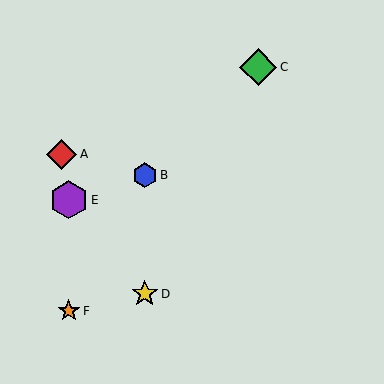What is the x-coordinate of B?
Object B is at x≈145.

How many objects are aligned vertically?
2 objects (B, D) are aligned vertically.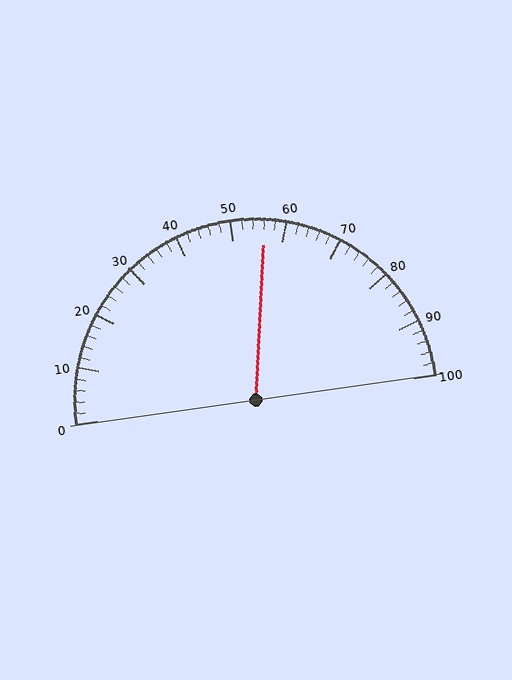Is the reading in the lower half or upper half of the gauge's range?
The reading is in the upper half of the range (0 to 100).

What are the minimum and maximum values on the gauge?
The gauge ranges from 0 to 100.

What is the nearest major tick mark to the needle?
The nearest major tick mark is 60.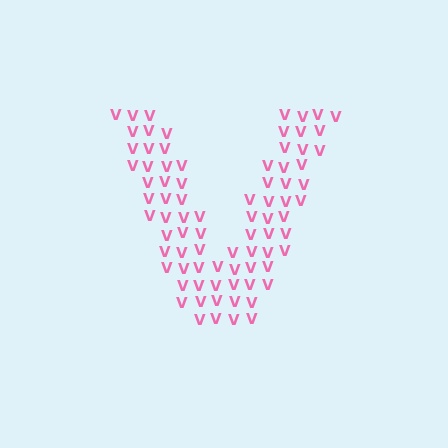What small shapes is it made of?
It is made of small letter V's.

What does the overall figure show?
The overall figure shows the letter V.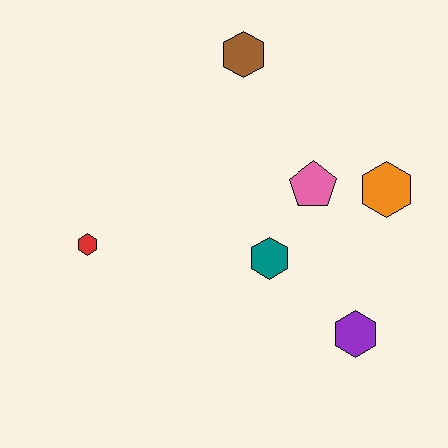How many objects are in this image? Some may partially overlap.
There are 6 objects.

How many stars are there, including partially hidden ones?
There are no stars.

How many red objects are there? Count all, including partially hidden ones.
There is 1 red object.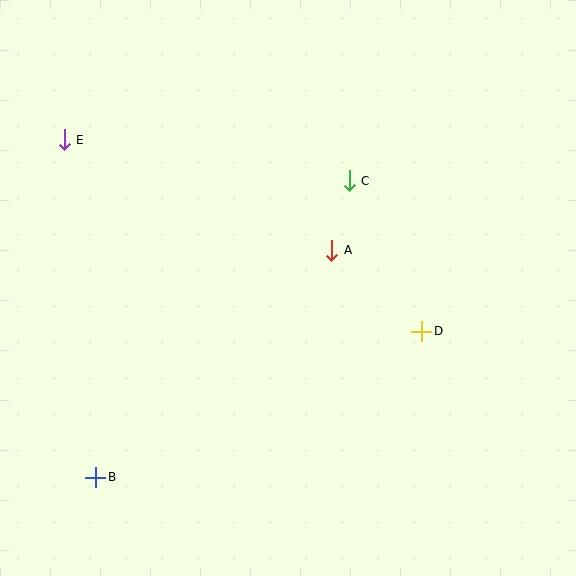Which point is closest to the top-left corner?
Point E is closest to the top-left corner.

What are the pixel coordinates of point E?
Point E is at (64, 140).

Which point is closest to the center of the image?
Point A at (332, 250) is closest to the center.